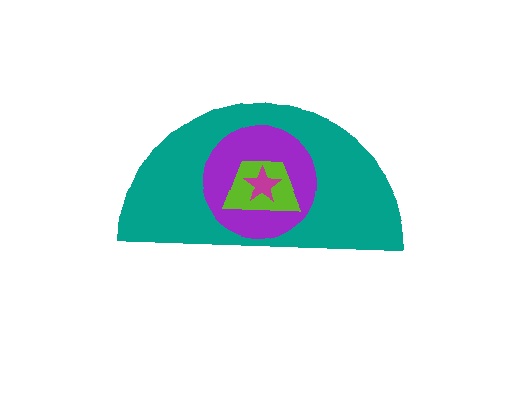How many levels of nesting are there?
4.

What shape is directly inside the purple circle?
The lime trapezoid.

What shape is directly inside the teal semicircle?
The purple circle.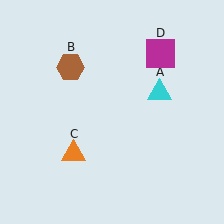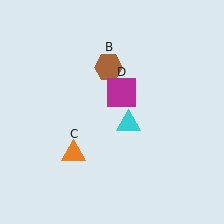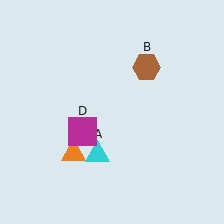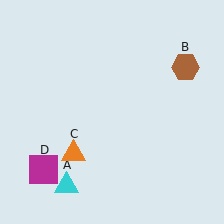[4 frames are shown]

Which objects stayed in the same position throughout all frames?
Orange triangle (object C) remained stationary.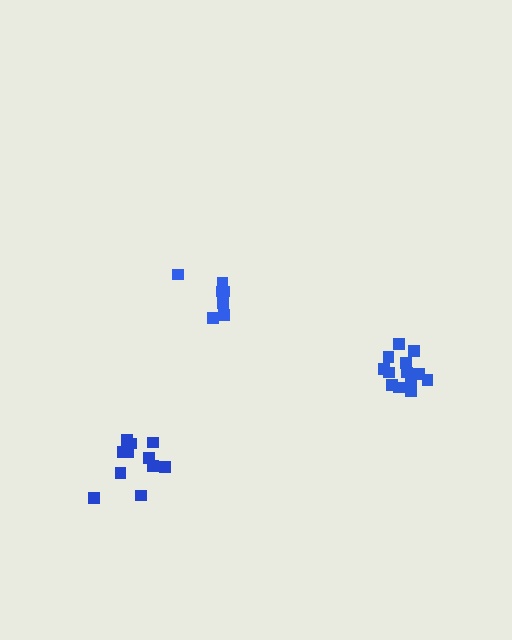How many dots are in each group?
Group 1: 7 dots, Group 2: 13 dots, Group 3: 11 dots (31 total).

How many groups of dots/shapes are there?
There are 3 groups.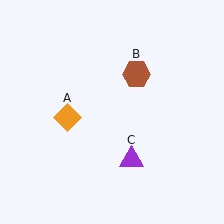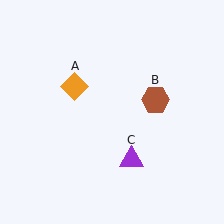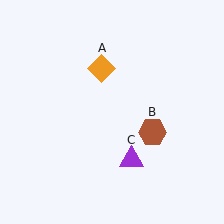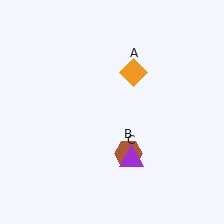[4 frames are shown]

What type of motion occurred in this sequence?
The orange diamond (object A), brown hexagon (object B) rotated clockwise around the center of the scene.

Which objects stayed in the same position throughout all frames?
Purple triangle (object C) remained stationary.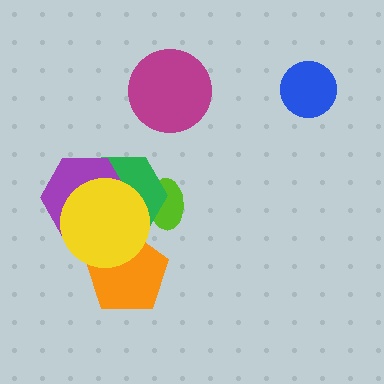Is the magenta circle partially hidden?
No, no other shape covers it.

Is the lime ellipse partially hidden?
Yes, it is partially covered by another shape.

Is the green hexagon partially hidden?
Yes, it is partially covered by another shape.